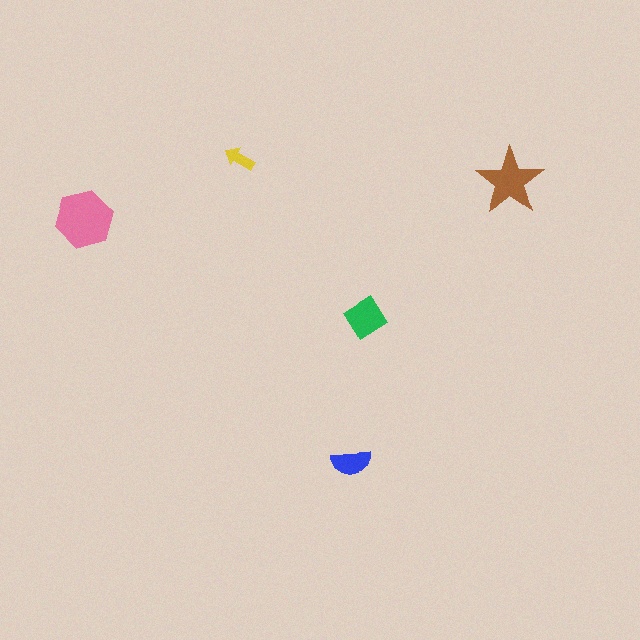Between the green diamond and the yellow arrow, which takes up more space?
The green diamond.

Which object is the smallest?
The yellow arrow.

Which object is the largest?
The pink hexagon.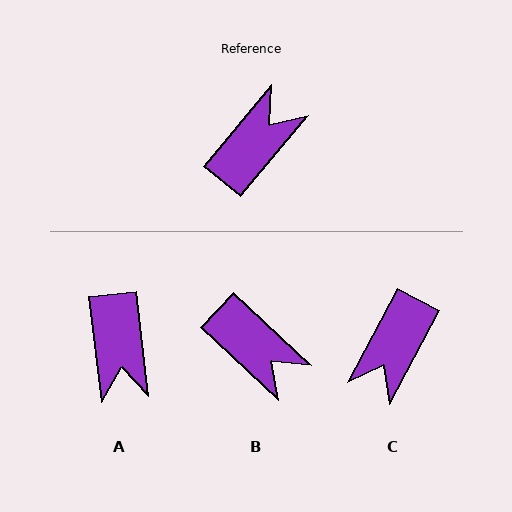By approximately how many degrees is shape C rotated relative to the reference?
Approximately 168 degrees clockwise.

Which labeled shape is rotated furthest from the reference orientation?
C, about 168 degrees away.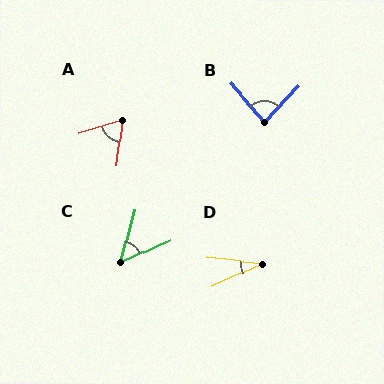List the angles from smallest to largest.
D (31°), C (50°), A (66°), B (84°).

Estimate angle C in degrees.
Approximately 50 degrees.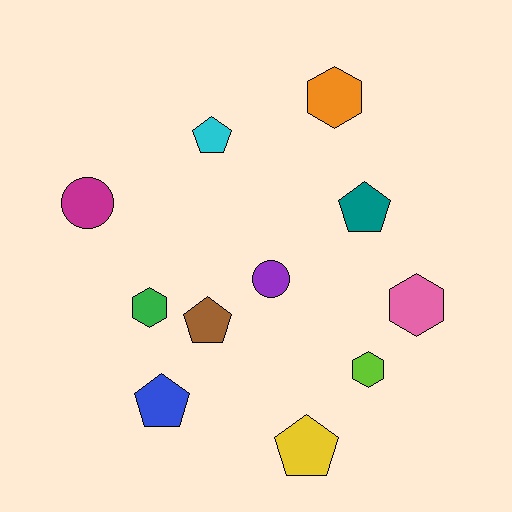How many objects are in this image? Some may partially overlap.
There are 11 objects.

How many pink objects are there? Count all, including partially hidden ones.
There is 1 pink object.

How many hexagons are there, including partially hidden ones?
There are 4 hexagons.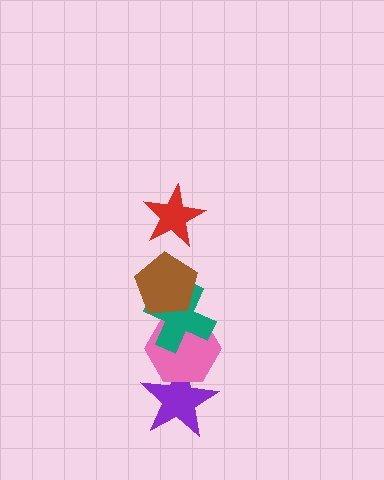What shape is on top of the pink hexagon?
The teal cross is on top of the pink hexagon.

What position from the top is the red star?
The red star is 1st from the top.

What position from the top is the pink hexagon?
The pink hexagon is 4th from the top.